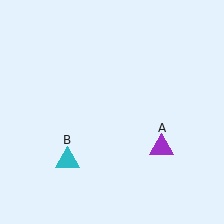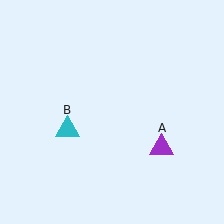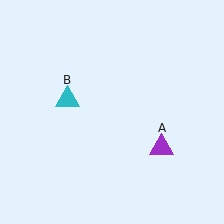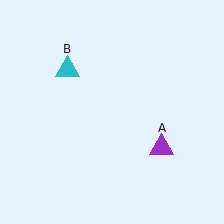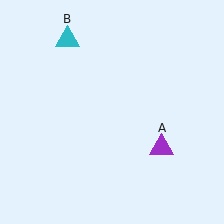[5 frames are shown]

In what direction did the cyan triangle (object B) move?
The cyan triangle (object B) moved up.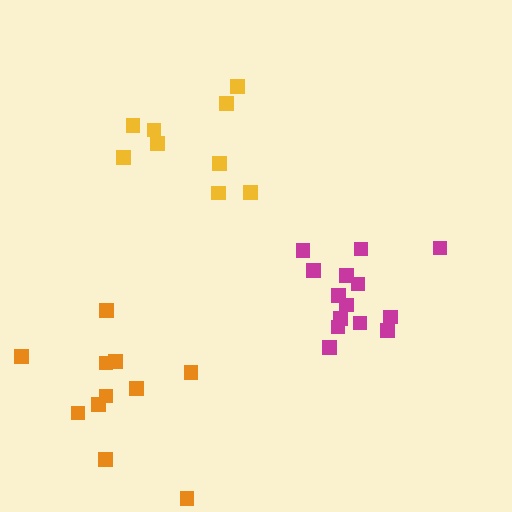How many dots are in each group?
Group 1: 14 dots, Group 2: 11 dots, Group 3: 9 dots (34 total).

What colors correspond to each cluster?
The clusters are colored: magenta, orange, yellow.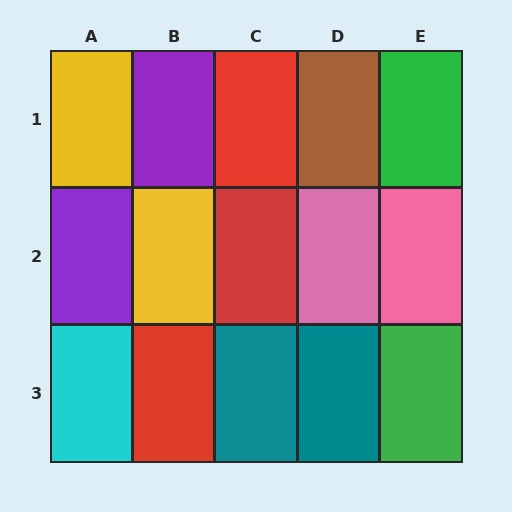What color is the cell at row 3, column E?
Green.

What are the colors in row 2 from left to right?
Purple, yellow, red, pink, pink.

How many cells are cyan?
1 cell is cyan.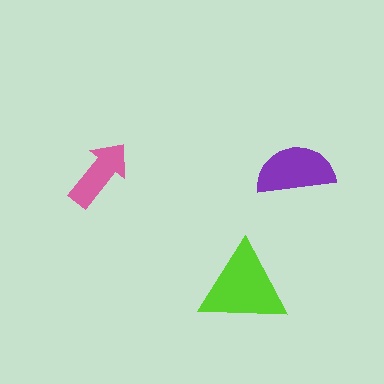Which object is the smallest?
The pink arrow.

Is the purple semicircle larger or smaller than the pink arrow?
Larger.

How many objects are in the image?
There are 3 objects in the image.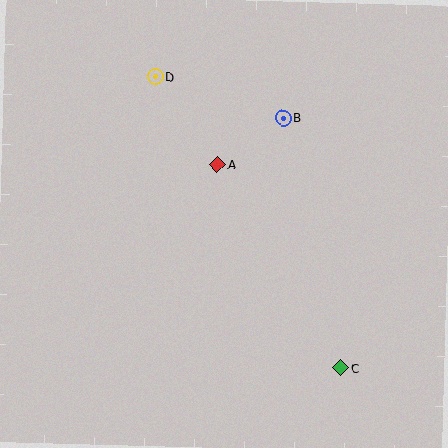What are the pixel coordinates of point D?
Point D is at (155, 77).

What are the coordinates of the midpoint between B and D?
The midpoint between B and D is at (219, 97).